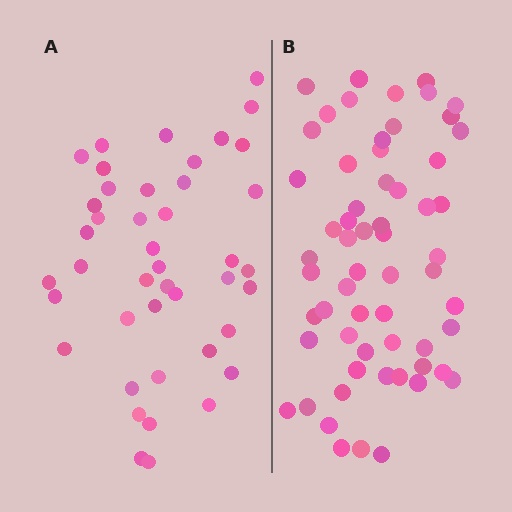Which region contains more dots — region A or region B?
Region B (the right region) has more dots.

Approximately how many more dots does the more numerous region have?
Region B has approximately 15 more dots than region A.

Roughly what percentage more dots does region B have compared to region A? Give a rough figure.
About 40% more.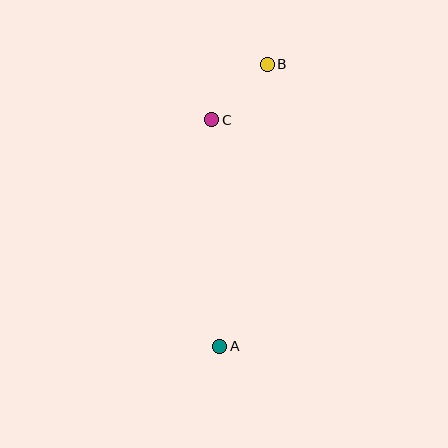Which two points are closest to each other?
Points B and C are closest to each other.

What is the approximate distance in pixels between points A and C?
The distance between A and C is approximately 226 pixels.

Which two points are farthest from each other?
Points A and B are farthest from each other.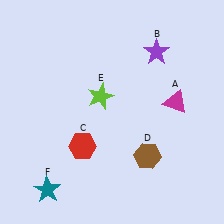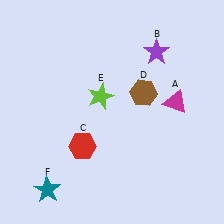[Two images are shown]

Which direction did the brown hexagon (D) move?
The brown hexagon (D) moved up.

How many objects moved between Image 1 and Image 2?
1 object moved between the two images.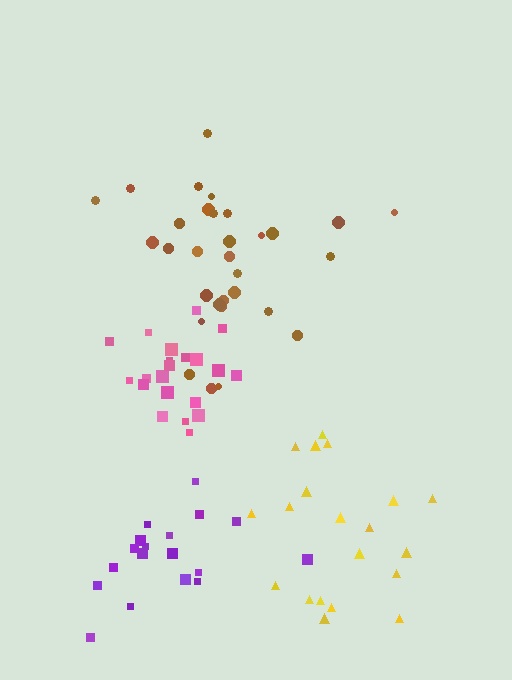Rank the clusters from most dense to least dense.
pink, yellow, purple, brown.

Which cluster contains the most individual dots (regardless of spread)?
Brown (31).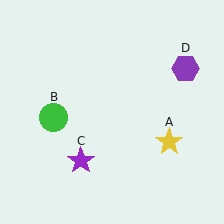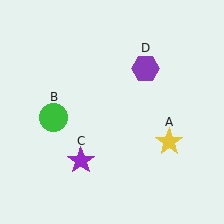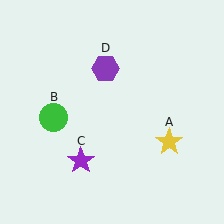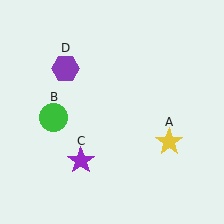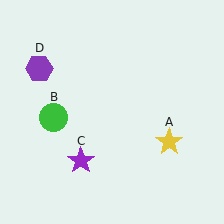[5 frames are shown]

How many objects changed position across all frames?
1 object changed position: purple hexagon (object D).